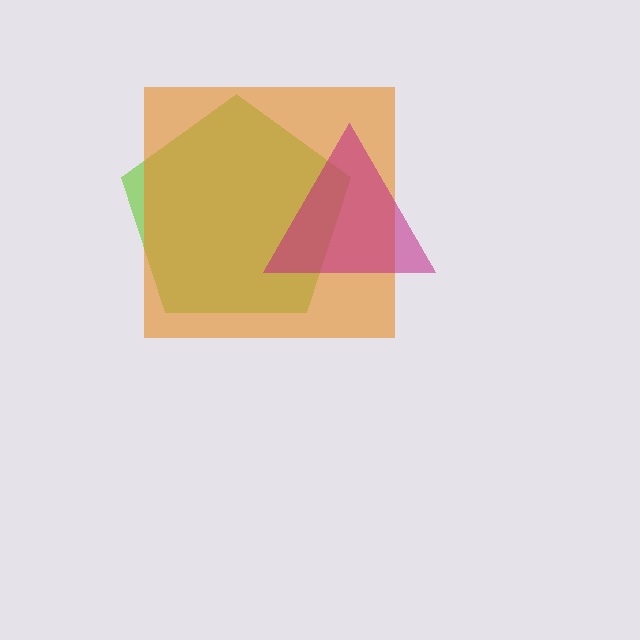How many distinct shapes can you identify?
There are 3 distinct shapes: a lime pentagon, an orange square, a magenta triangle.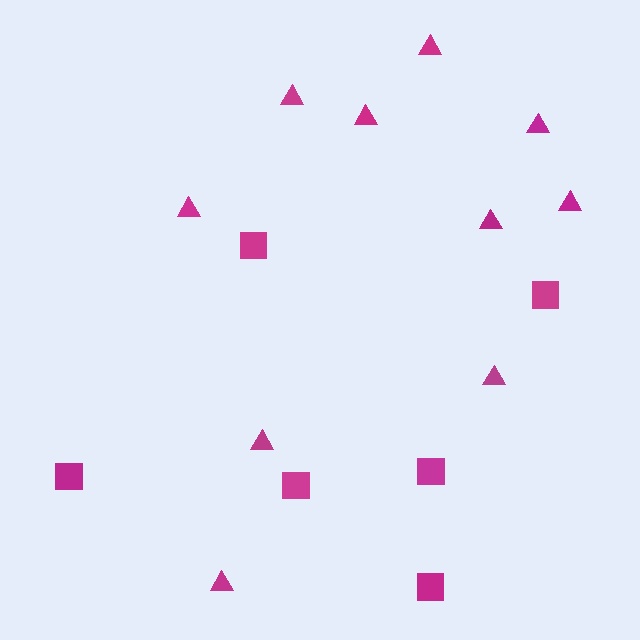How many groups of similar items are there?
There are 2 groups: one group of triangles (10) and one group of squares (6).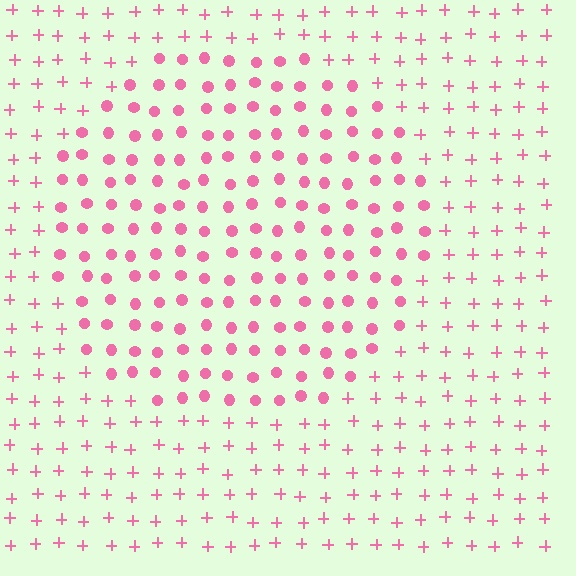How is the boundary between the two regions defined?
The boundary is defined by a change in element shape: circles inside vs. plus signs outside. All elements share the same color and spacing.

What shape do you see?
I see a circle.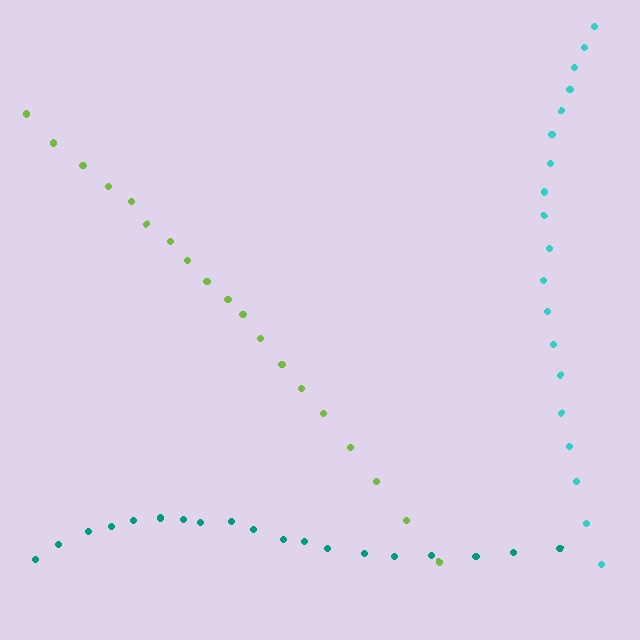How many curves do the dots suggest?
There are 3 distinct paths.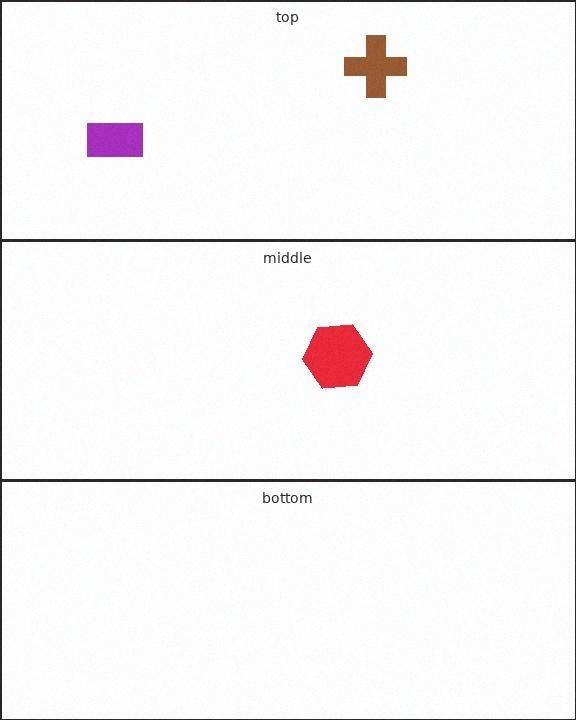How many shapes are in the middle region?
1.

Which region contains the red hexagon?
The middle region.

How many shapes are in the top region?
2.